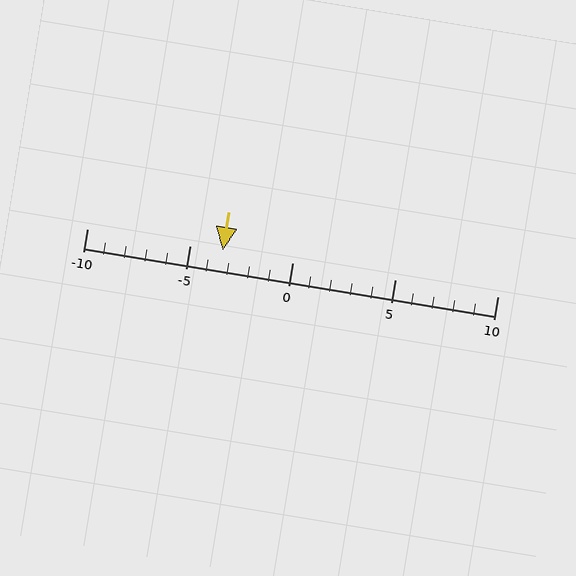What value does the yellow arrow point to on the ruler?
The yellow arrow points to approximately -3.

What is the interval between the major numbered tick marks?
The major tick marks are spaced 5 units apart.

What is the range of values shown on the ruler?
The ruler shows values from -10 to 10.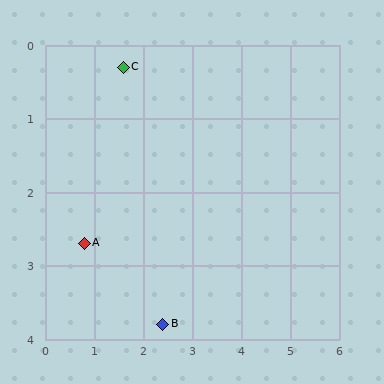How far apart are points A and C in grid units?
Points A and C are about 2.5 grid units apart.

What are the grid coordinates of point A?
Point A is at approximately (0.8, 2.7).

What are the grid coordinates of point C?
Point C is at approximately (1.6, 0.3).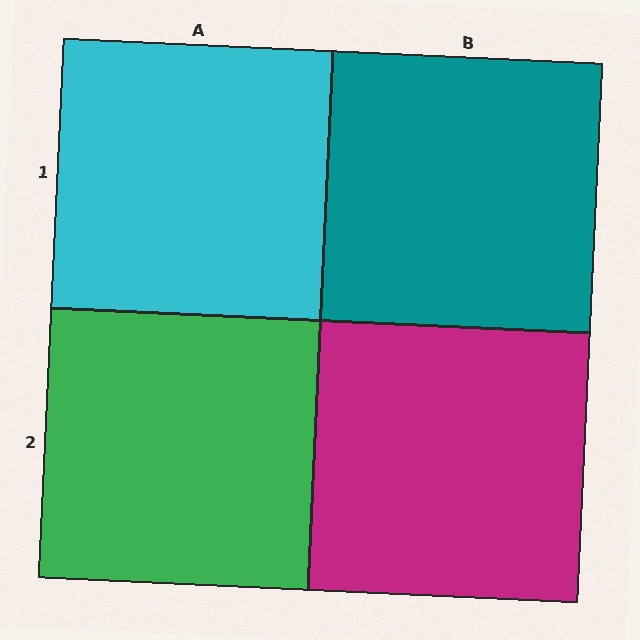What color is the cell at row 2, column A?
Green.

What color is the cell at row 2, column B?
Magenta.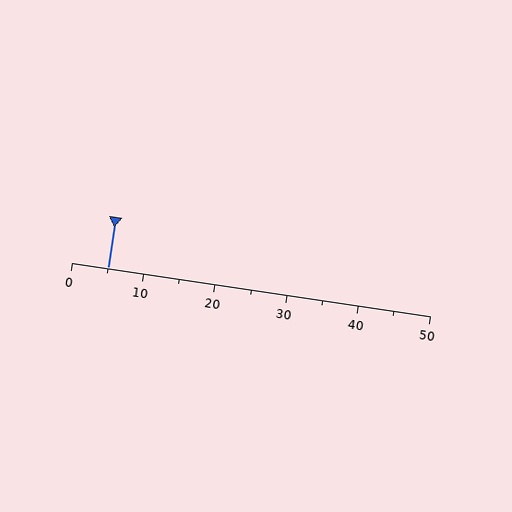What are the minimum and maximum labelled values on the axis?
The axis runs from 0 to 50.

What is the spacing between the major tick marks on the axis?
The major ticks are spaced 10 apart.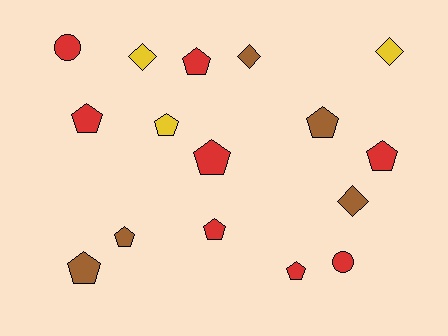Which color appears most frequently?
Red, with 8 objects.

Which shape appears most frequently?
Pentagon, with 10 objects.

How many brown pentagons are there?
There are 3 brown pentagons.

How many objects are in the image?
There are 16 objects.